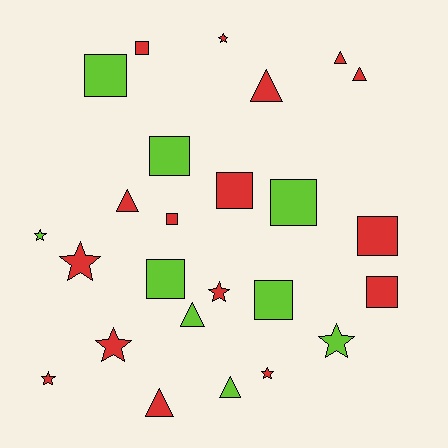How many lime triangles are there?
There are 2 lime triangles.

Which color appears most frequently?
Red, with 16 objects.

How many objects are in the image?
There are 25 objects.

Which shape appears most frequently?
Square, with 10 objects.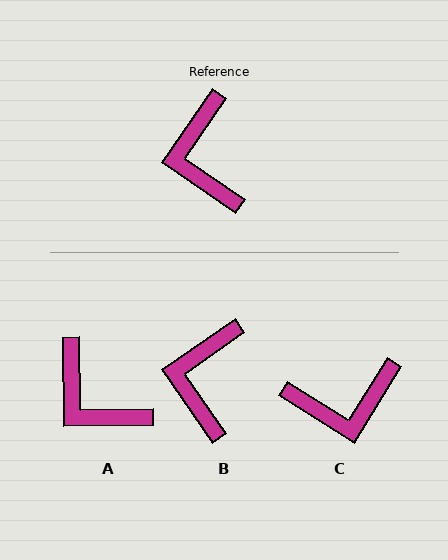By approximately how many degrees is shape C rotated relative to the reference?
Approximately 93 degrees counter-clockwise.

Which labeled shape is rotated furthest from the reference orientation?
C, about 93 degrees away.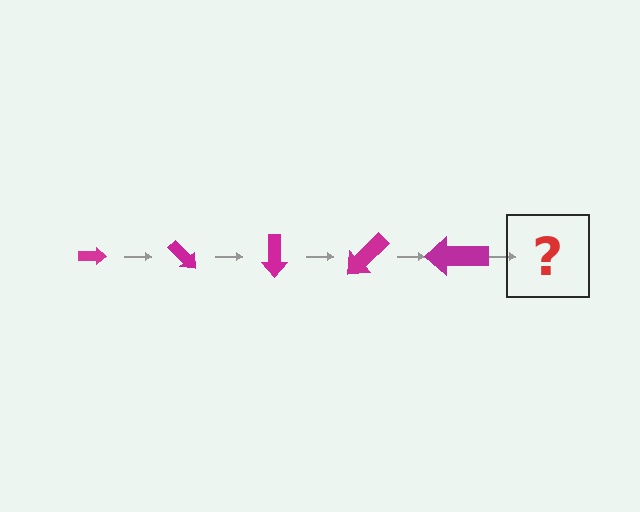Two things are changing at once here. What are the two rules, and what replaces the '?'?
The two rules are that the arrow grows larger each step and it rotates 45 degrees each step. The '?' should be an arrow, larger than the previous one and rotated 225 degrees from the start.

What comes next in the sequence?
The next element should be an arrow, larger than the previous one and rotated 225 degrees from the start.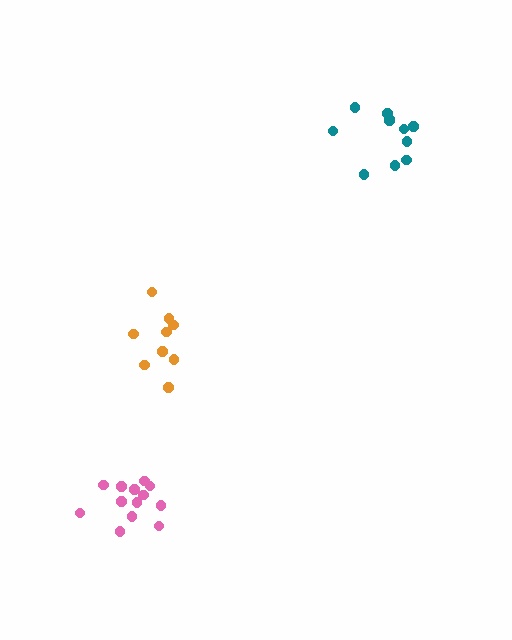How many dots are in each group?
Group 1: 13 dots, Group 2: 9 dots, Group 3: 11 dots (33 total).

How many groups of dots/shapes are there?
There are 3 groups.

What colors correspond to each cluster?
The clusters are colored: pink, orange, teal.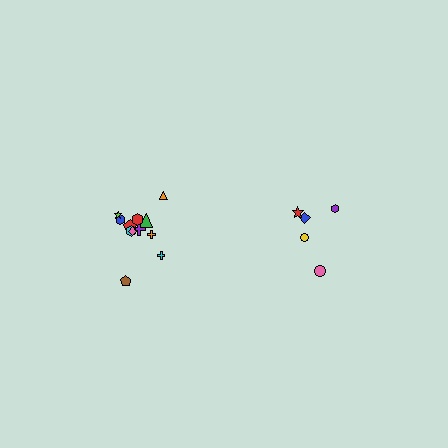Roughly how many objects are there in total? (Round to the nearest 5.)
Roughly 15 objects in total.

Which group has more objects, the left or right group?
The left group.